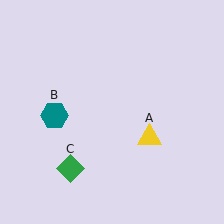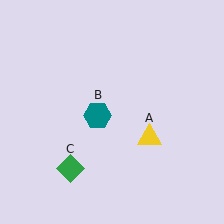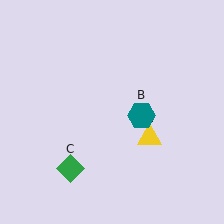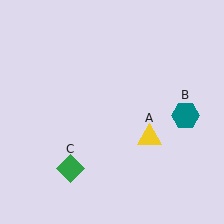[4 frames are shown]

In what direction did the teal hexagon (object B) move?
The teal hexagon (object B) moved right.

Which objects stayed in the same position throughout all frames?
Yellow triangle (object A) and green diamond (object C) remained stationary.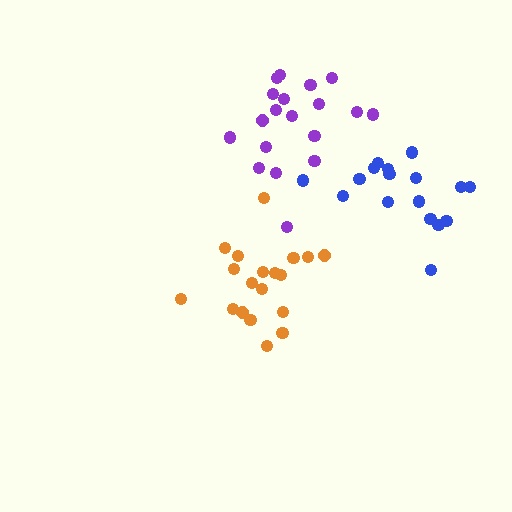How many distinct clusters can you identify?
There are 3 distinct clusters.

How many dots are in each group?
Group 1: 19 dots, Group 2: 17 dots, Group 3: 19 dots (55 total).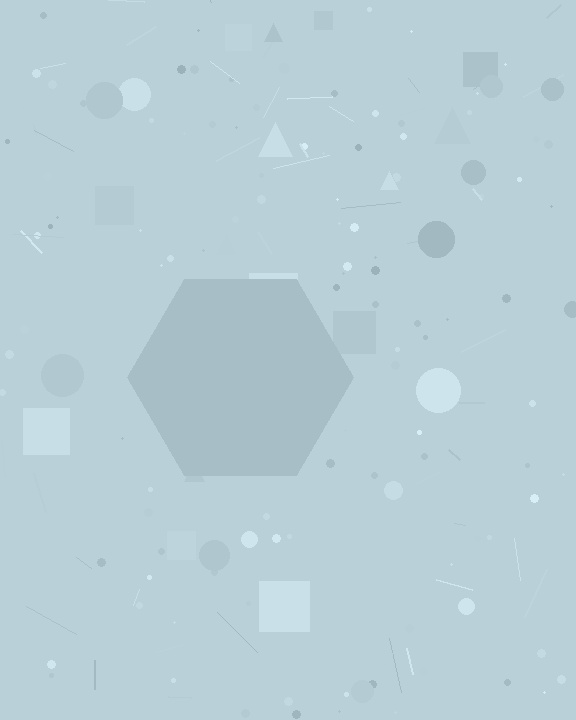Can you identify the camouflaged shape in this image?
The camouflaged shape is a hexagon.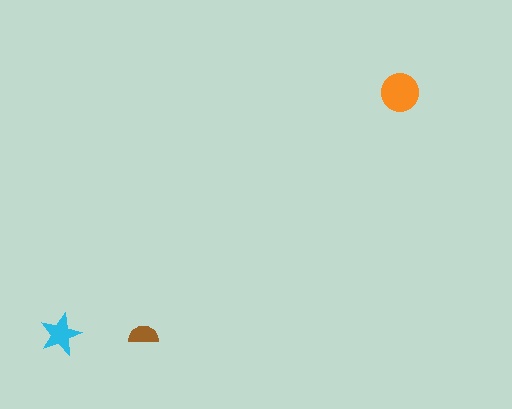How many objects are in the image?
There are 3 objects in the image.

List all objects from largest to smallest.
The orange circle, the cyan star, the brown semicircle.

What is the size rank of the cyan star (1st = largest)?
2nd.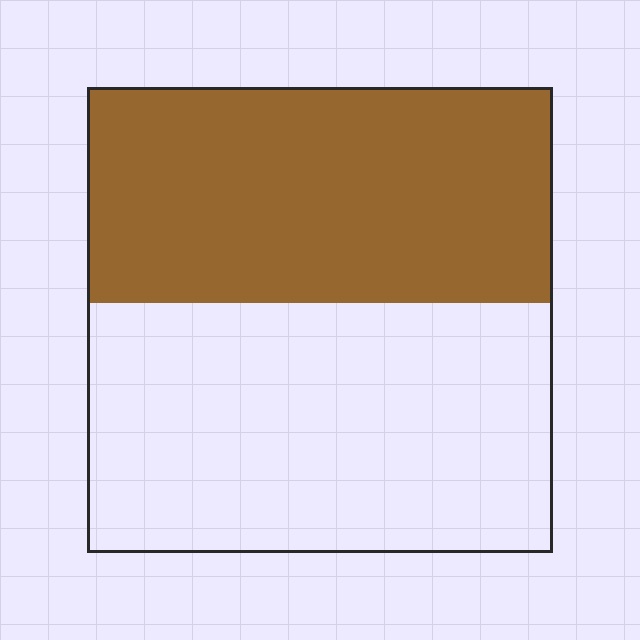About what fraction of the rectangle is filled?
About one half (1/2).